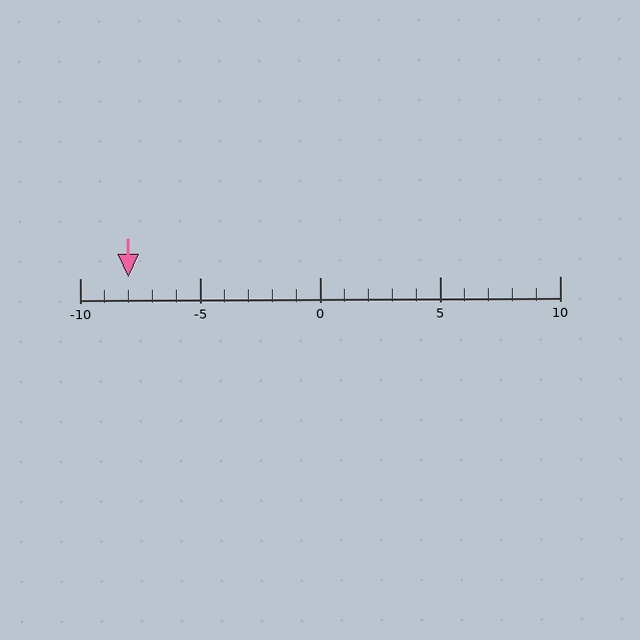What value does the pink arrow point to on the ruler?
The pink arrow points to approximately -8.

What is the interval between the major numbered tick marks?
The major tick marks are spaced 5 units apart.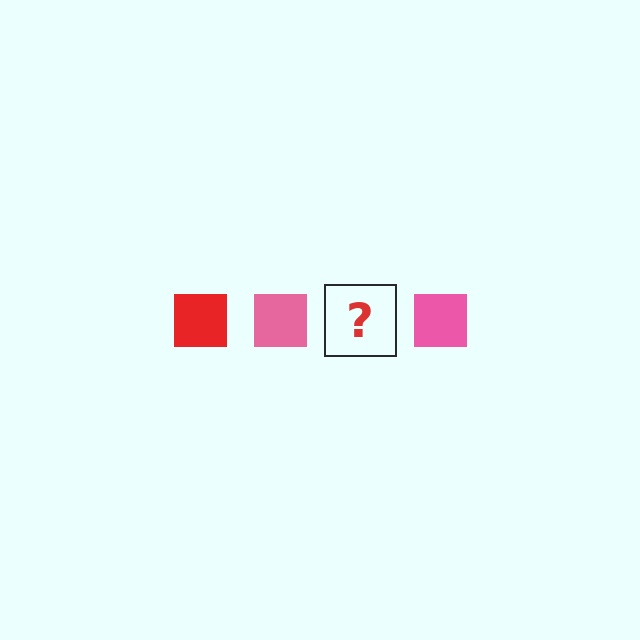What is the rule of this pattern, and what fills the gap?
The rule is that the pattern cycles through red, pink squares. The gap should be filled with a red square.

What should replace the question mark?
The question mark should be replaced with a red square.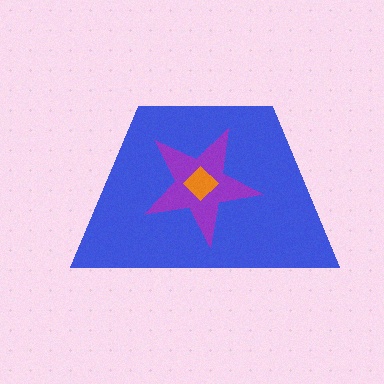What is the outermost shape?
The blue trapezoid.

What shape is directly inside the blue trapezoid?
The purple star.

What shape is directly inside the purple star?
The orange diamond.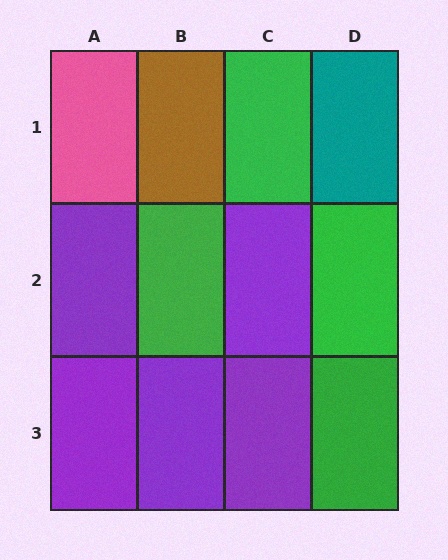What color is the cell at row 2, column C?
Purple.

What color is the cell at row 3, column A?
Purple.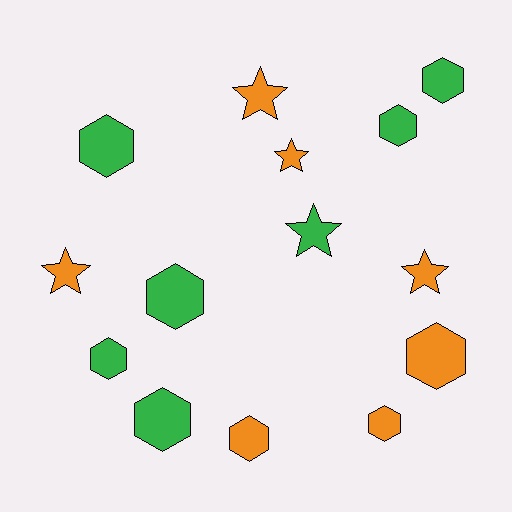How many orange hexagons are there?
There are 3 orange hexagons.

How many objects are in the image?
There are 14 objects.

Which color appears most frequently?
Orange, with 7 objects.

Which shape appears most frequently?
Hexagon, with 9 objects.